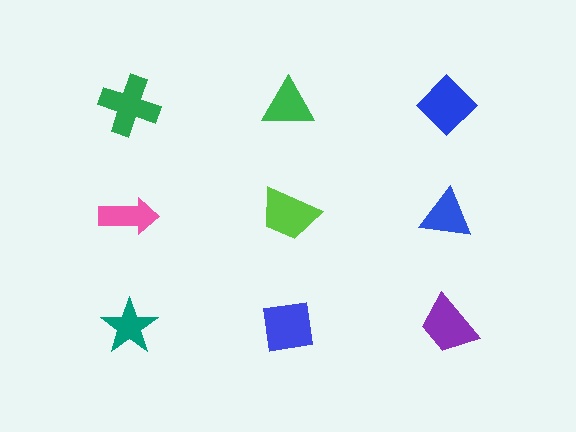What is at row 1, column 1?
A green cross.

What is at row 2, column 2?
A lime trapezoid.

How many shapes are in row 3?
3 shapes.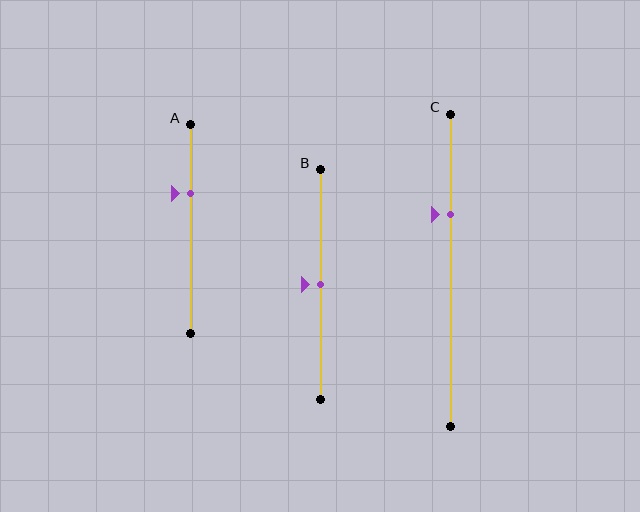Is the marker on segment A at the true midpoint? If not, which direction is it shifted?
No, the marker on segment A is shifted upward by about 17% of the segment length.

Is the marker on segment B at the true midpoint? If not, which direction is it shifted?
Yes, the marker on segment B is at the true midpoint.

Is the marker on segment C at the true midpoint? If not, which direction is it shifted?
No, the marker on segment C is shifted upward by about 18% of the segment length.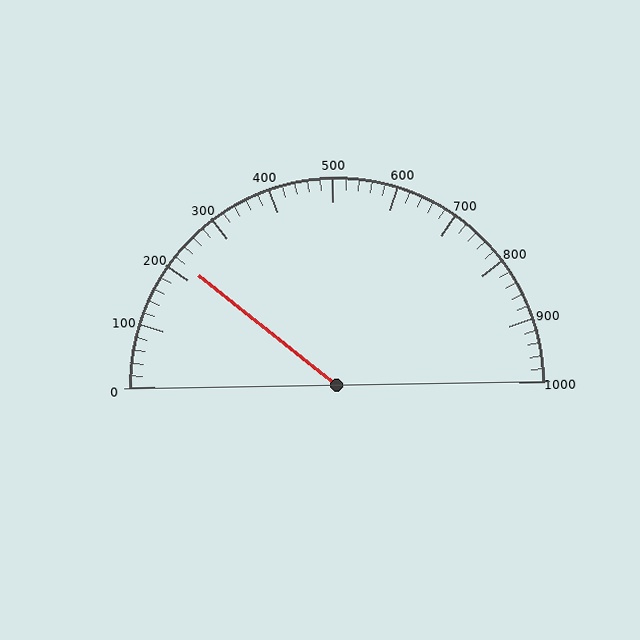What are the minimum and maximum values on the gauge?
The gauge ranges from 0 to 1000.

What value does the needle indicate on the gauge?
The needle indicates approximately 220.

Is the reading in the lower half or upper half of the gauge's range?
The reading is in the lower half of the range (0 to 1000).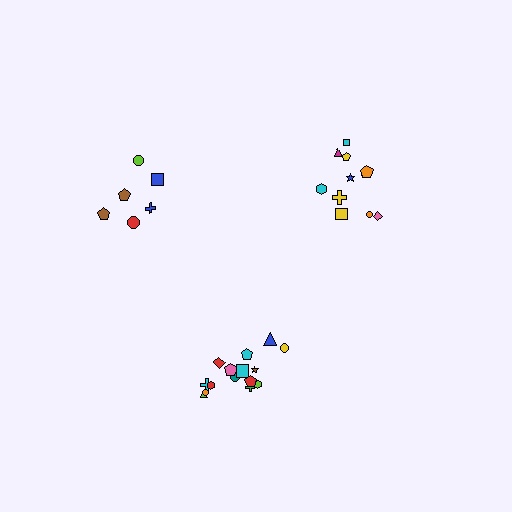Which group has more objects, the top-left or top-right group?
The top-right group.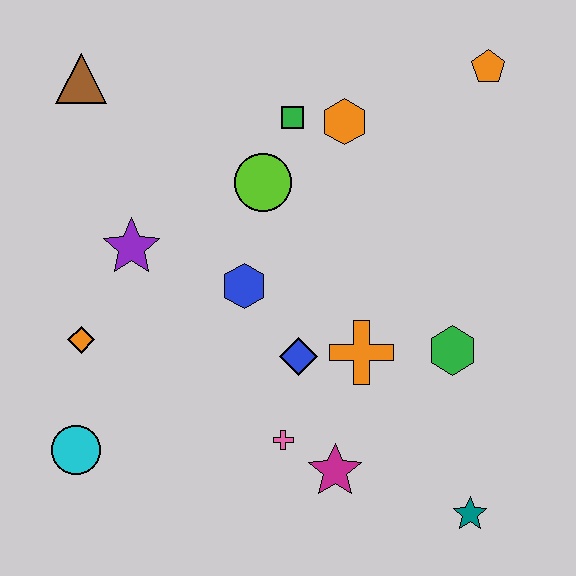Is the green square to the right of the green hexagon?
No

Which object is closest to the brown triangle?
The purple star is closest to the brown triangle.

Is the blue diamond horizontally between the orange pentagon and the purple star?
Yes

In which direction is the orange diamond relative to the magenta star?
The orange diamond is to the left of the magenta star.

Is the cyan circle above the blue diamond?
No